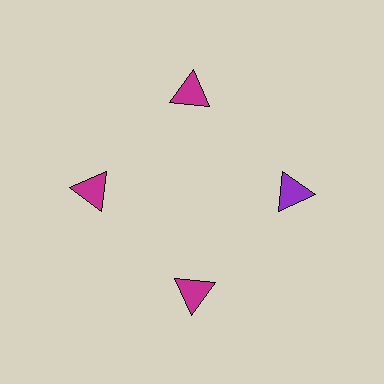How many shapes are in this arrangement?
There are 4 shapes arranged in a ring pattern.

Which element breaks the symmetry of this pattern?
The purple triangle at roughly the 3 o'clock position breaks the symmetry. All other shapes are magenta triangles.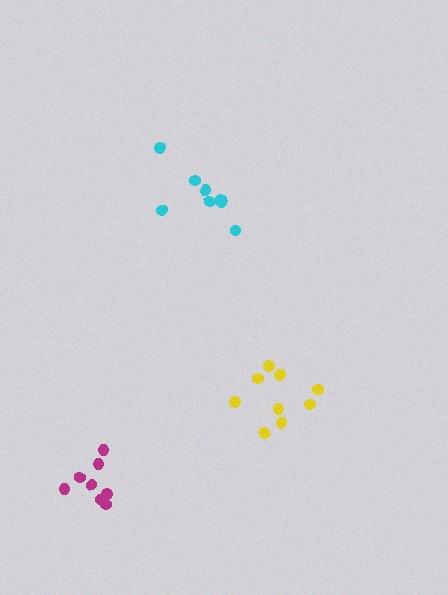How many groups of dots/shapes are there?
There are 3 groups.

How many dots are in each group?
Group 1: 8 dots, Group 2: 8 dots, Group 3: 9 dots (25 total).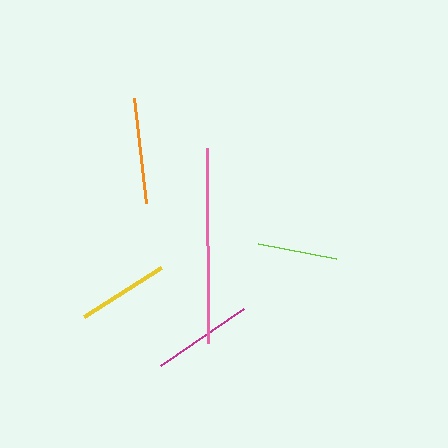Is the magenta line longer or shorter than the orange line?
The orange line is longer than the magenta line.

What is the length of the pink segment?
The pink segment is approximately 195 pixels long.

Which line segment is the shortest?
The lime line is the shortest at approximately 79 pixels.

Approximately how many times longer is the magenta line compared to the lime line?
The magenta line is approximately 1.3 times the length of the lime line.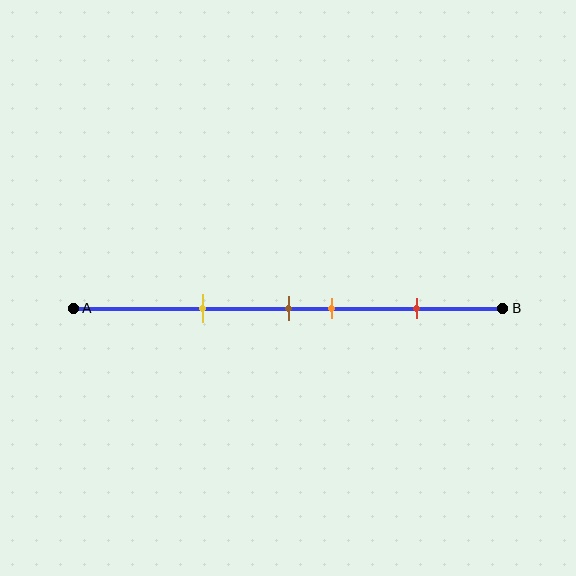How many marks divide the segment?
There are 4 marks dividing the segment.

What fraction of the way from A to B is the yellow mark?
The yellow mark is approximately 30% (0.3) of the way from A to B.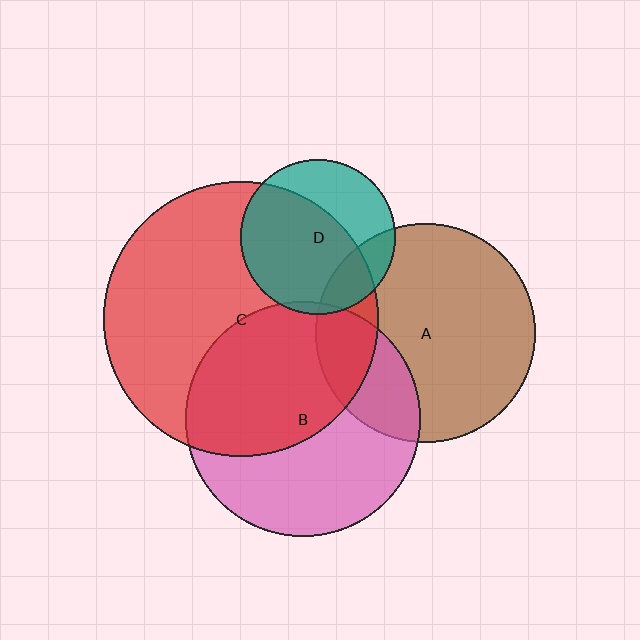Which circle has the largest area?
Circle C (red).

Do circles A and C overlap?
Yes.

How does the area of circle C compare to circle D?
Approximately 3.2 times.